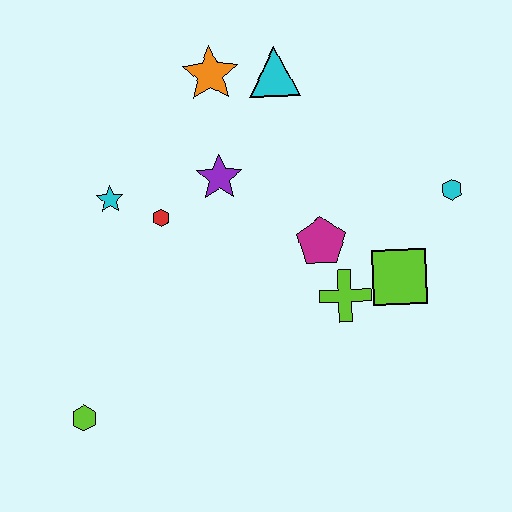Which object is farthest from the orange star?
The lime hexagon is farthest from the orange star.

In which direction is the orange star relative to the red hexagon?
The orange star is above the red hexagon.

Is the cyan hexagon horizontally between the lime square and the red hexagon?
No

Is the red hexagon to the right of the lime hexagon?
Yes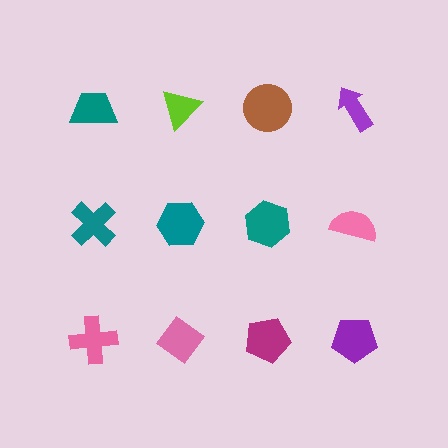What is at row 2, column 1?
A teal cross.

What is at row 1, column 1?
A teal trapezoid.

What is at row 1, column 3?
A brown circle.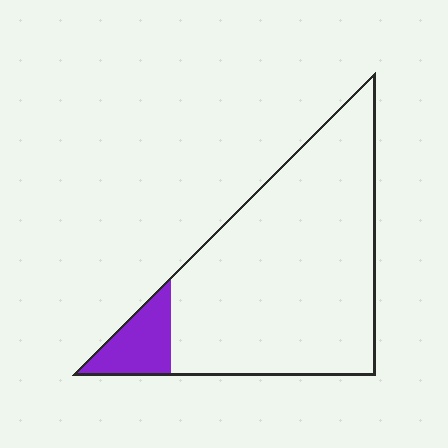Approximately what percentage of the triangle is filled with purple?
Approximately 10%.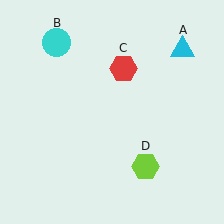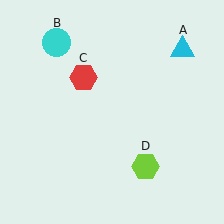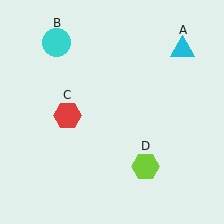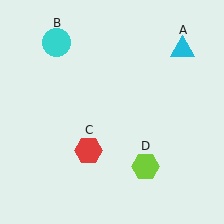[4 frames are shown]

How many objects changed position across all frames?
1 object changed position: red hexagon (object C).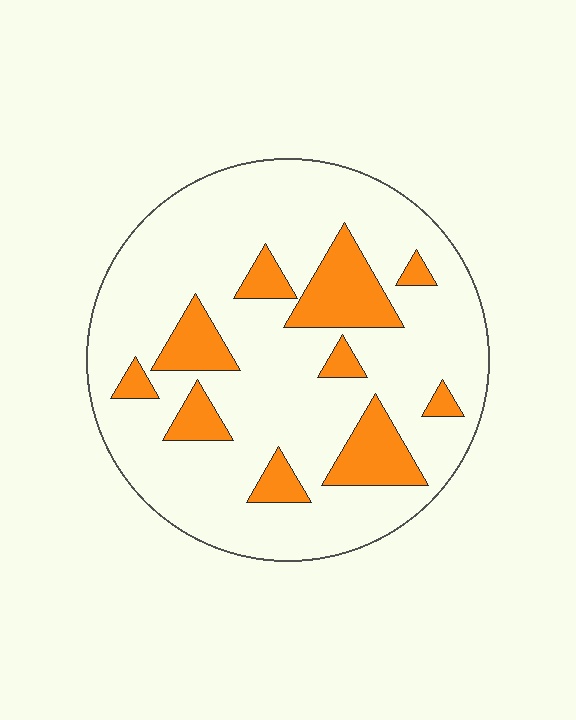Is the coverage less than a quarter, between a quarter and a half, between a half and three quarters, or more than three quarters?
Less than a quarter.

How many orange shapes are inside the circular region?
10.